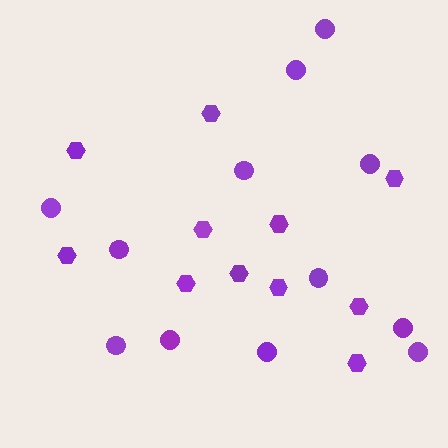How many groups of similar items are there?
There are 2 groups: one group of hexagons (11) and one group of circles (12).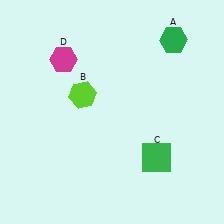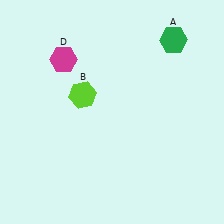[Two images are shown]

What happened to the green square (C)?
The green square (C) was removed in Image 2. It was in the bottom-right area of Image 1.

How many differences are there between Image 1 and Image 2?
There is 1 difference between the two images.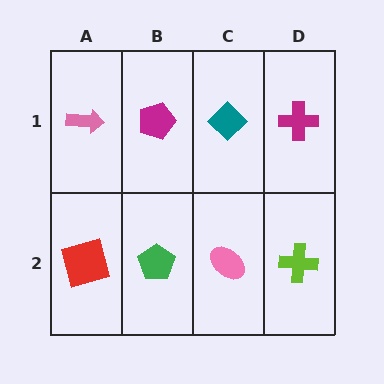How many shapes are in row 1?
4 shapes.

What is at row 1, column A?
A pink arrow.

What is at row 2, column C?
A pink ellipse.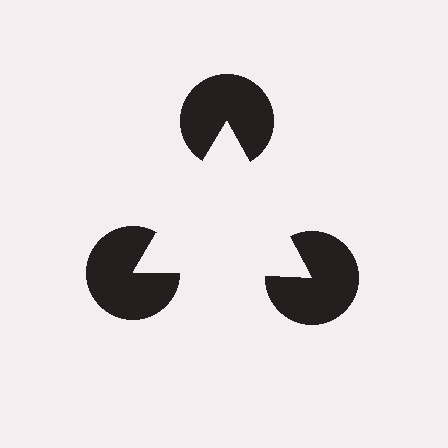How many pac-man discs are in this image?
There are 3 — one at each vertex of the illusory triangle.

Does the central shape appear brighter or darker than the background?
It typically appears slightly brighter than the background, even though no actual brightness change is drawn.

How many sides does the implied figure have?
3 sides.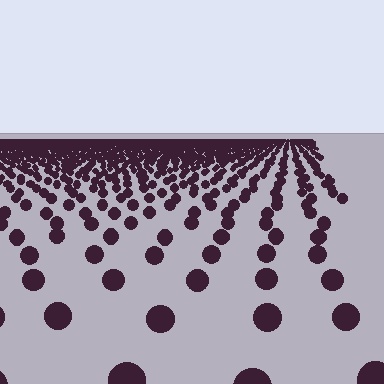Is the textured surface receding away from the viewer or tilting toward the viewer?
The surface is receding away from the viewer. Texture elements get smaller and denser toward the top.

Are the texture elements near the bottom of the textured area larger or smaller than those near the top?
Larger. Near the bottom, elements are closer to the viewer and appear at a bigger on-screen size.